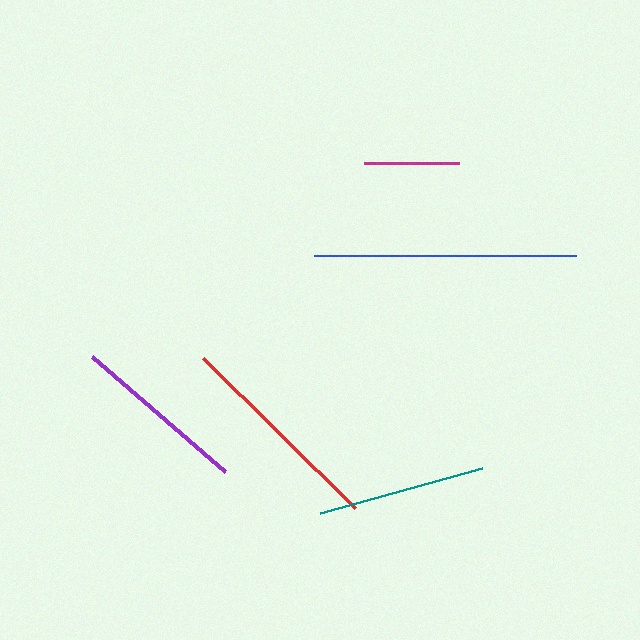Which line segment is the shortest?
The magenta line is the shortest at approximately 95 pixels.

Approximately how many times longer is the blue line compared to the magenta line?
The blue line is approximately 2.7 times the length of the magenta line.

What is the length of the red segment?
The red segment is approximately 214 pixels long.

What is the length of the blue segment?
The blue segment is approximately 262 pixels long.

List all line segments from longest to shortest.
From longest to shortest: blue, red, purple, teal, magenta.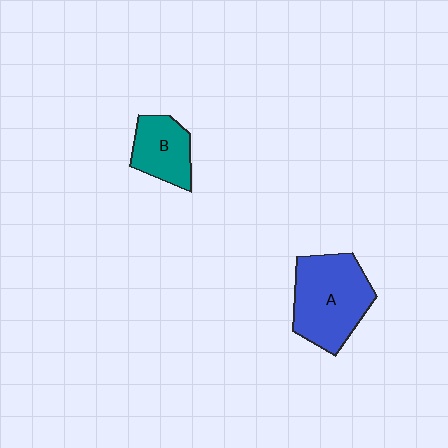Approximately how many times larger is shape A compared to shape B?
Approximately 1.8 times.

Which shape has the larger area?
Shape A (blue).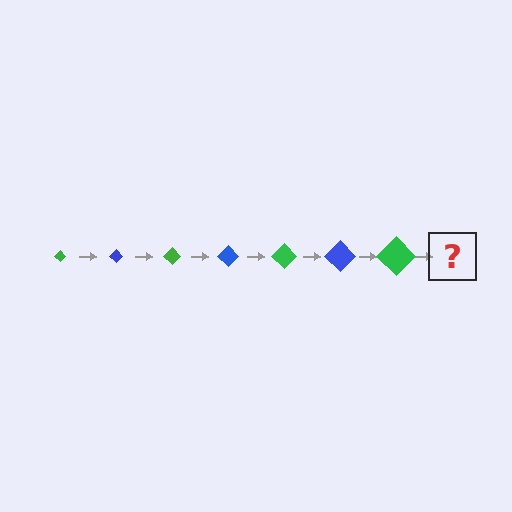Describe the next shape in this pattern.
It should be a blue diamond, larger than the previous one.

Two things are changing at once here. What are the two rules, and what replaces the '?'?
The two rules are that the diamond grows larger each step and the color cycles through green and blue. The '?' should be a blue diamond, larger than the previous one.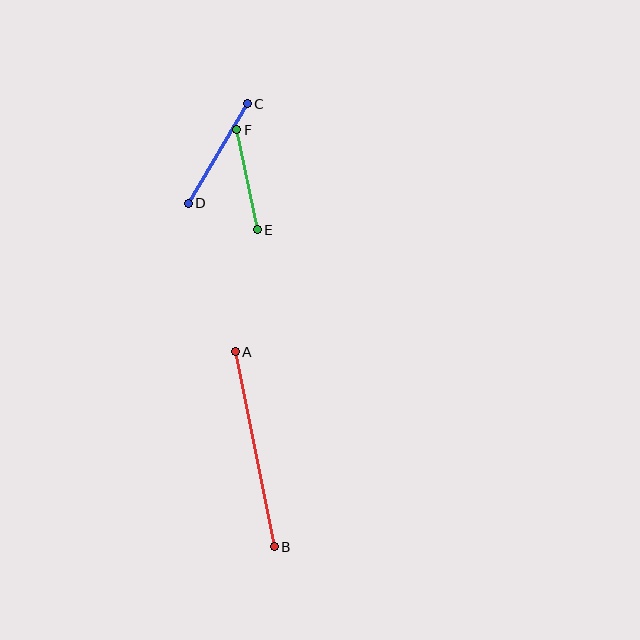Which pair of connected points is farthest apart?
Points A and B are farthest apart.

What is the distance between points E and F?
The distance is approximately 102 pixels.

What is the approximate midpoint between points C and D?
The midpoint is at approximately (218, 154) pixels.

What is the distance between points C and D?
The distance is approximately 116 pixels.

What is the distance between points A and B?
The distance is approximately 199 pixels.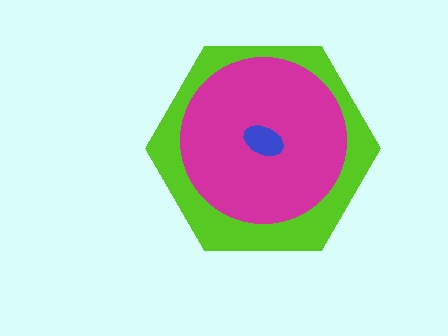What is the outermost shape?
The lime hexagon.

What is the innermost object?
The blue ellipse.